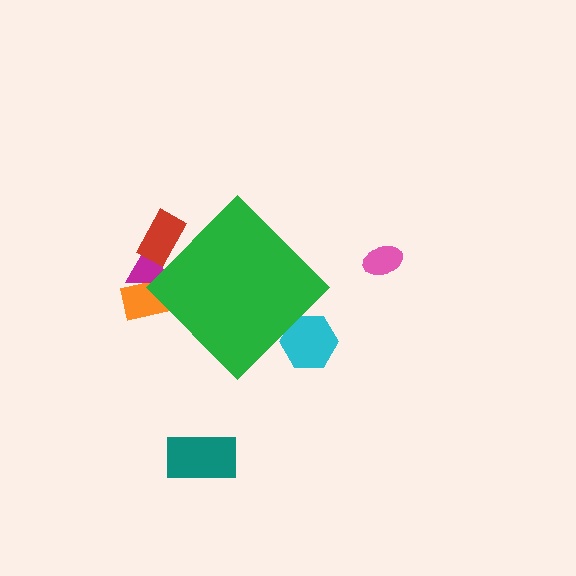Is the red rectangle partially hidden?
Yes, the red rectangle is partially hidden behind the green diamond.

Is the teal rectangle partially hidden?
No, the teal rectangle is fully visible.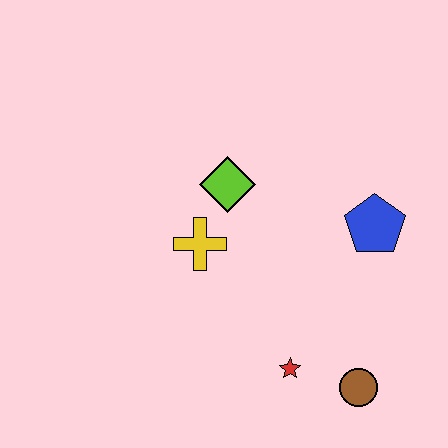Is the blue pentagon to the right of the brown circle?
Yes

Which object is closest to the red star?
The brown circle is closest to the red star.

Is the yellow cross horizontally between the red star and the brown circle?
No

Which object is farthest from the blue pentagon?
The yellow cross is farthest from the blue pentagon.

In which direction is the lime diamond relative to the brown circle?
The lime diamond is above the brown circle.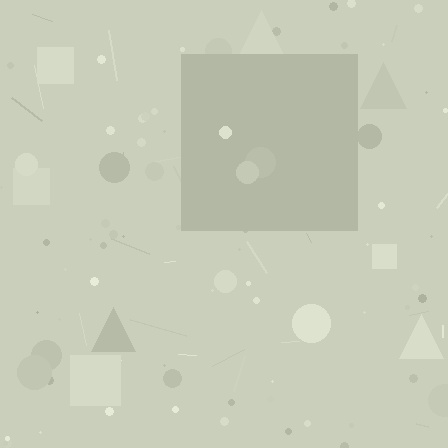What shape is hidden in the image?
A square is hidden in the image.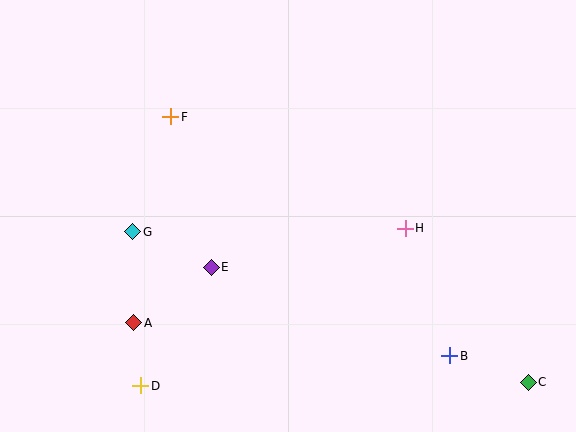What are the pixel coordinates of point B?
Point B is at (450, 356).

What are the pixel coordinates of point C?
Point C is at (528, 382).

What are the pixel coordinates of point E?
Point E is at (211, 267).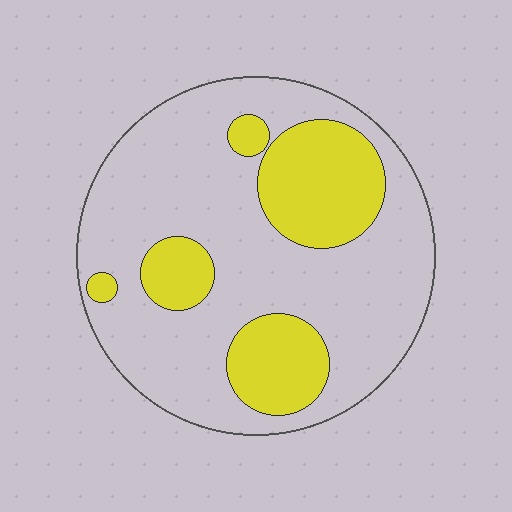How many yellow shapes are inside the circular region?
5.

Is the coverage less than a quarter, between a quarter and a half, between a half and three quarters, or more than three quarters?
Between a quarter and a half.